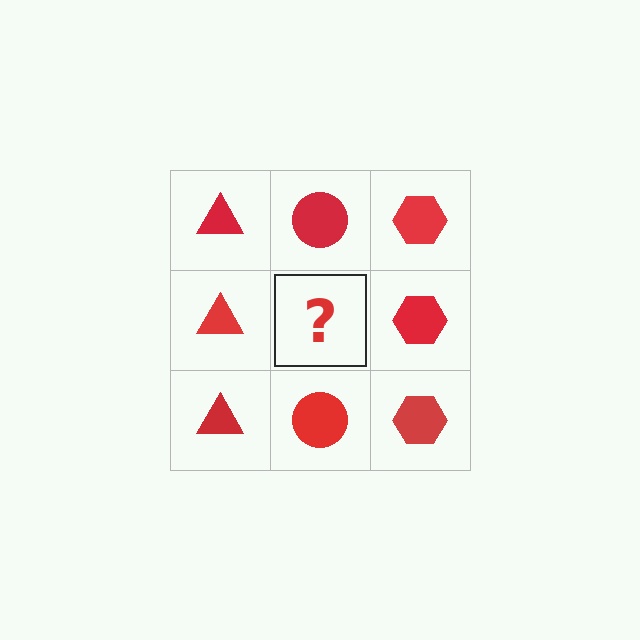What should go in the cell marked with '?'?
The missing cell should contain a red circle.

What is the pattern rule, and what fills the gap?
The rule is that each column has a consistent shape. The gap should be filled with a red circle.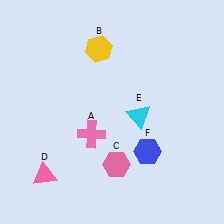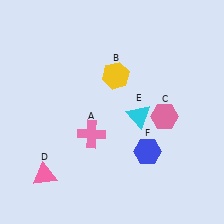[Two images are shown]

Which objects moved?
The objects that moved are: the yellow hexagon (B), the pink hexagon (C).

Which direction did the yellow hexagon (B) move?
The yellow hexagon (B) moved down.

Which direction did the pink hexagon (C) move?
The pink hexagon (C) moved right.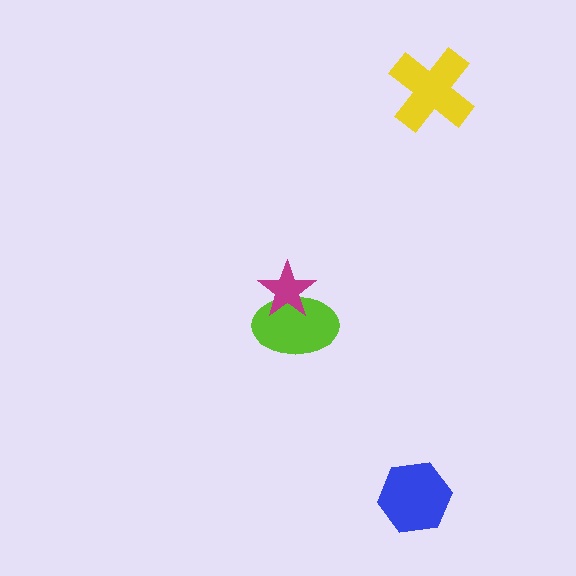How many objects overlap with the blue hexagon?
0 objects overlap with the blue hexagon.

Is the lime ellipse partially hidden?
Yes, it is partially covered by another shape.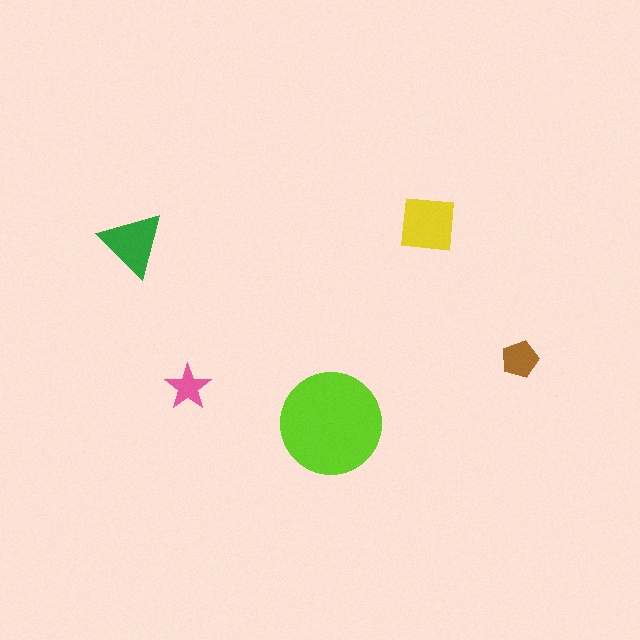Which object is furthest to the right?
The brown pentagon is rightmost.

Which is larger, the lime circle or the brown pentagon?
The lime circle.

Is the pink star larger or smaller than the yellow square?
Smaller.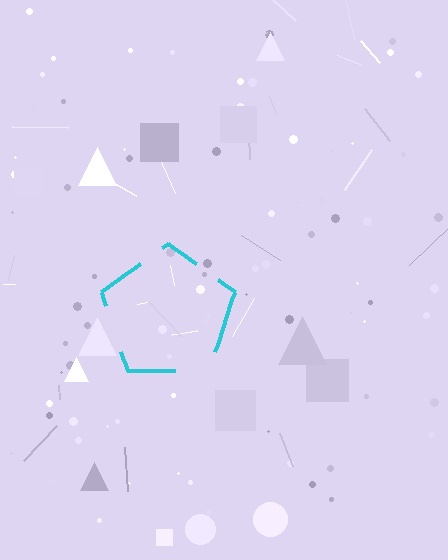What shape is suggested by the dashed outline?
The dashed outline suggests a pentagon.